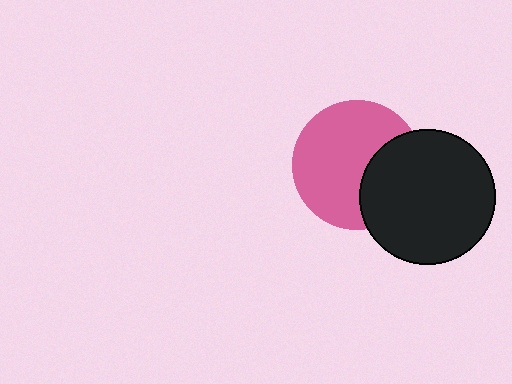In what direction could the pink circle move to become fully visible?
The pink circle could move left. That would shift it out from behind the black circle entirely.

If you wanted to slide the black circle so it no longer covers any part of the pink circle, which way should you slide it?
Slide it right — that is the most direct way to separate the two shapes.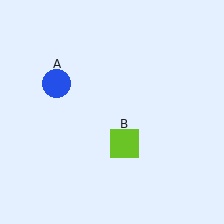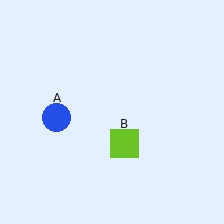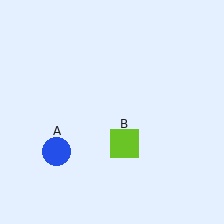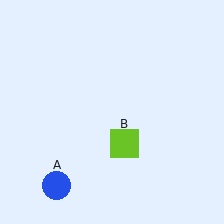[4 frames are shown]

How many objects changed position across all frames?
1 object changed position: blue circle (object A).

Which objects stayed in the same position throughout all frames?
Lime square (object B) remained stationary.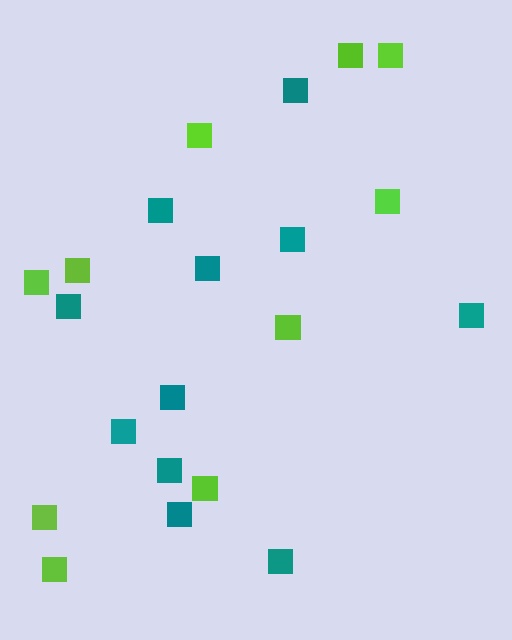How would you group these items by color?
There are 2 groups: one group of lime squares (10) and one group of teal squares (11).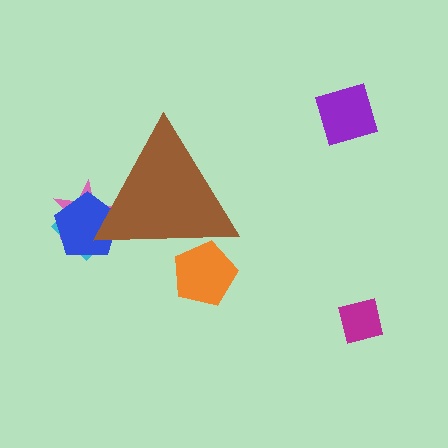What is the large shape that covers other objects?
A brown triangle.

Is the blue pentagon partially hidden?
Yes, the blue pentagon is partially hidden behind the brown triangle.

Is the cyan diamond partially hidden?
Yes, the cyan diamond is partially hidden behind the brown triangle.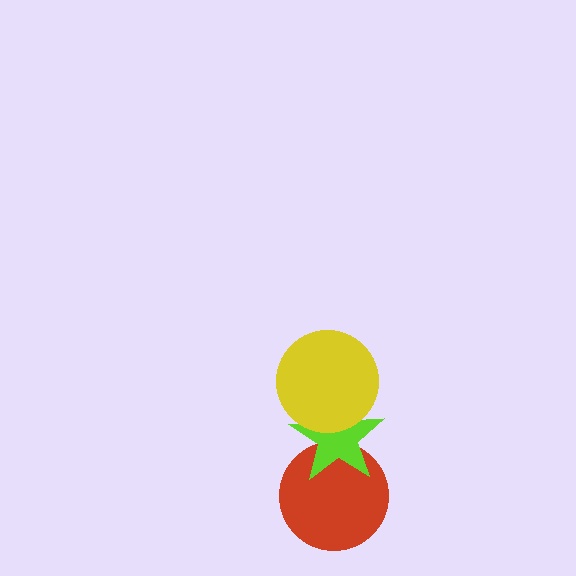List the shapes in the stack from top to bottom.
From top to bottom: the yellow circle, the lime star, the red circle.